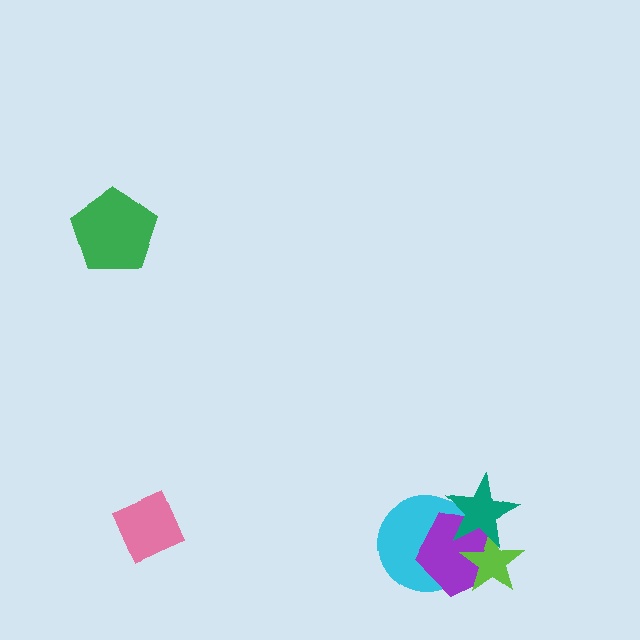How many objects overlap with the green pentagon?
0 objects overlap with the green pentagon.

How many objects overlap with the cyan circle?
3 objects overlap with the cyan circle.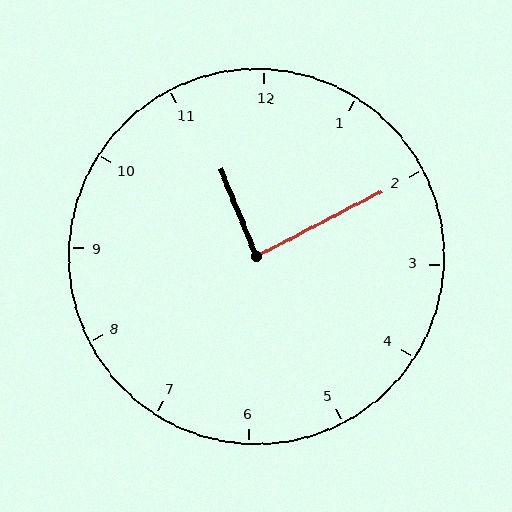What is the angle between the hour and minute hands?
Approximately 85 degrees.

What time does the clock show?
11:10.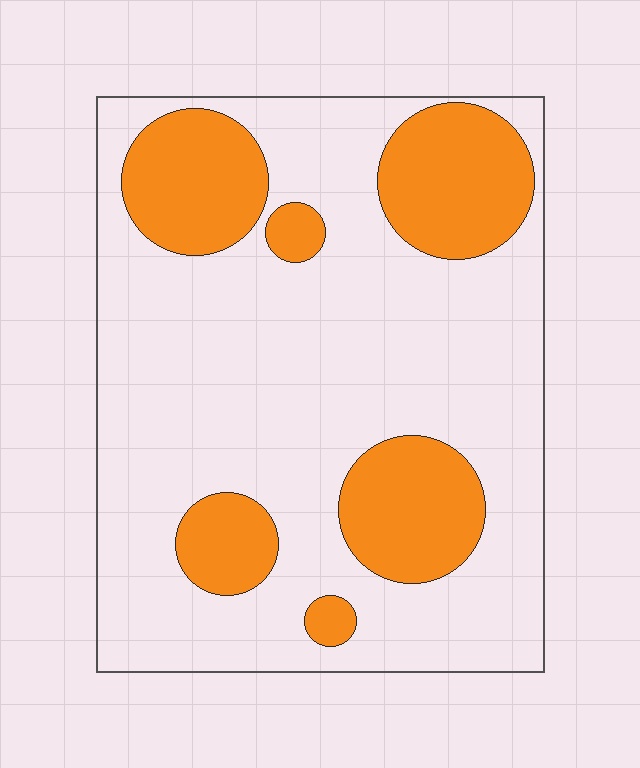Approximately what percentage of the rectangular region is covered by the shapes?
Approximately 25%.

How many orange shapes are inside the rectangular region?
6.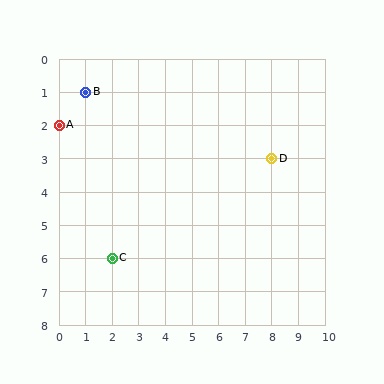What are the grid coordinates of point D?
Point D is at grid coordinates (8, 3).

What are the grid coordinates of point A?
Point A is at grid coordinates (0, 2).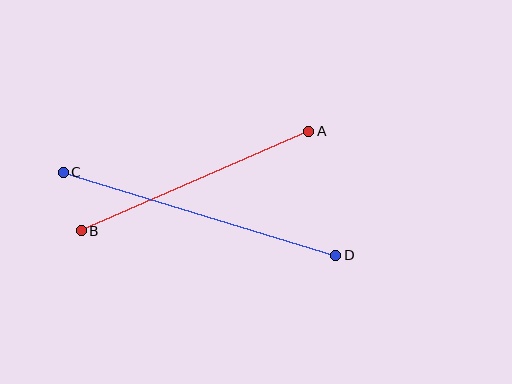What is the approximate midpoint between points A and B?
The midpoint is at approximately (195, 181) pixels.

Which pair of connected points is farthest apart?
Points C and D are farthest apart.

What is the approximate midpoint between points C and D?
The midpoint is at approximately (199, 214) pixels.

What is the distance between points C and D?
The distance is approximately 285 pixels.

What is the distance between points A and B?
The distance is approximately 248 pixels.